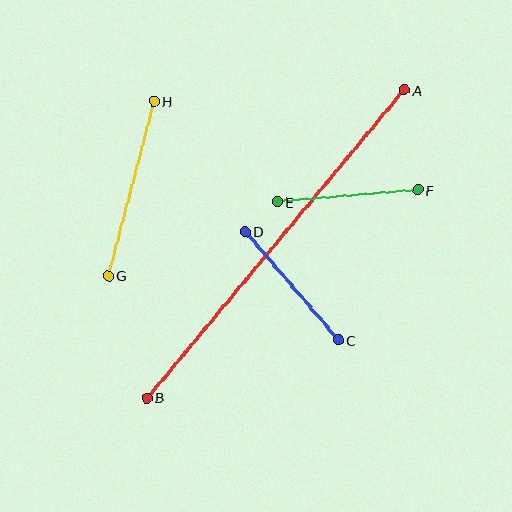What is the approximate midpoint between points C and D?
The midpoint is at approximately (292, 286) pixels.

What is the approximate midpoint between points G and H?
The midpoint is at approximately (131, 189) pixels.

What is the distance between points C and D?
The distance is approximately 143 pixels.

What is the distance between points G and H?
The distance is approximately 180 pixels.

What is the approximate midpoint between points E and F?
The midpoint is at approximately (347, 196) pixels.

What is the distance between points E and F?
The distance is approximately 142 pixels.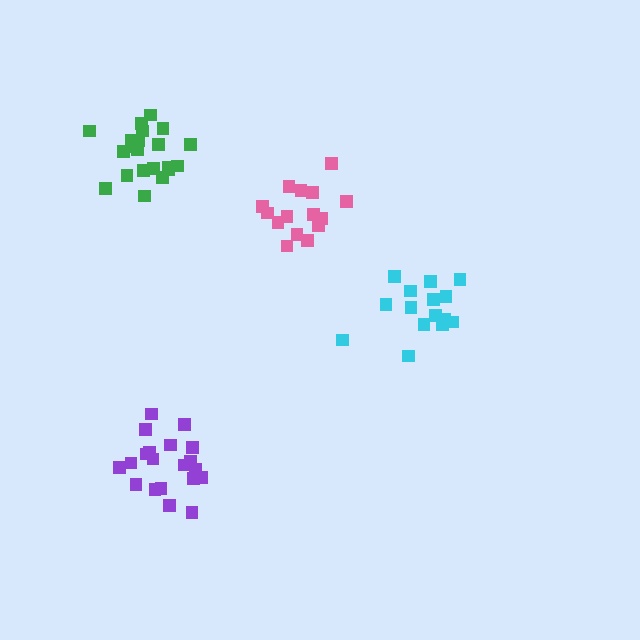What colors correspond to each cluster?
The clusters are colored: green, cyan, purple, pink.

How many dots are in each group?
Group 1: 21 dots, Group 2: 16 dots, Group 3: 20 dots, Group 4: 15 dots (72 total).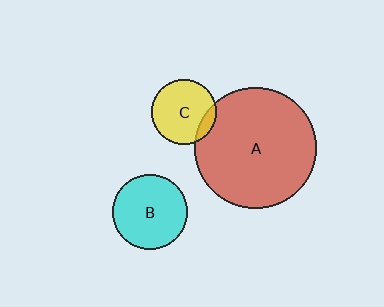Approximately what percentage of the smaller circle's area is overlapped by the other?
Approximately 10%.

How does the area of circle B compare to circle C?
Approximately 1.3 times.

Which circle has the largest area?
Circle A (red).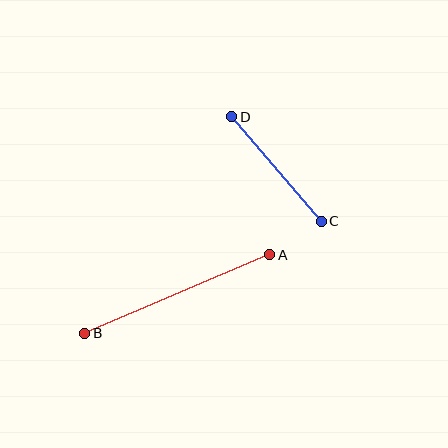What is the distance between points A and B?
The distance is approximately 201 pixels.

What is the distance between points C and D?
The distance is approximately 138 pixels.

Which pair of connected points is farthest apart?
Points A and B are farthest apart.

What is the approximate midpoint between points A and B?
The midpoint is at approximately (177, 294) pixels.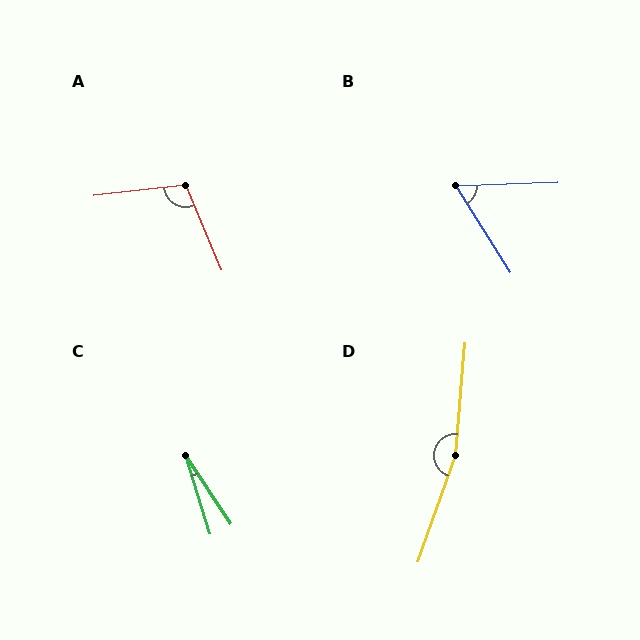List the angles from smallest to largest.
C (16°), B (60°), A (106°), D (165°).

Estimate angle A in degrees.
Approximately 106 degrees.